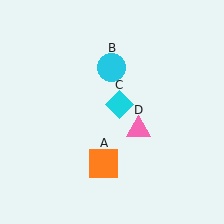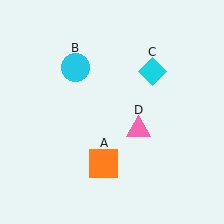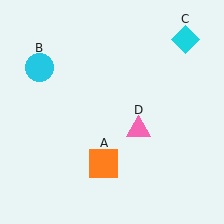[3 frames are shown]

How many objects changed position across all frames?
2 objects changed position: cyan circle (object B), cyan diamond (object C).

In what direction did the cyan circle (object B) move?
The cyan circle (object B) moved left.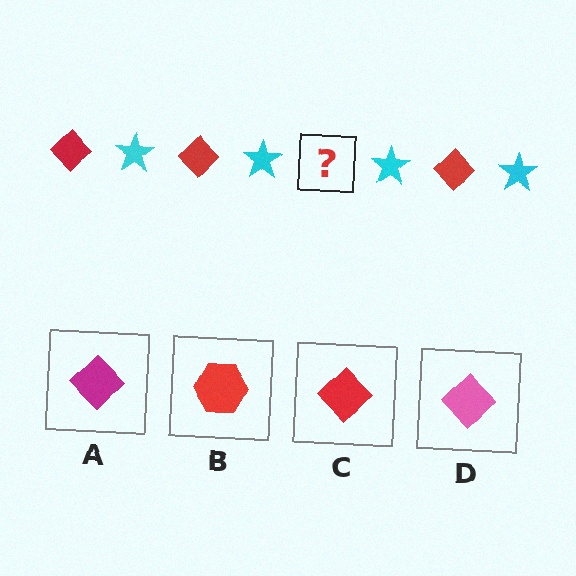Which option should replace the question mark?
Option C.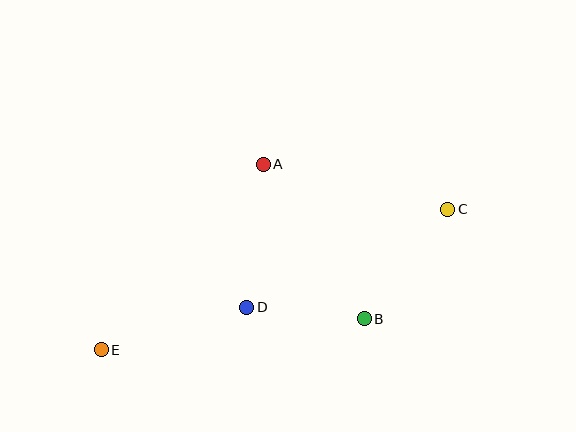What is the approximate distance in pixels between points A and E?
The distance between A and E is approximately 247 pixels.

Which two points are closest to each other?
Points B and D are closest to each other.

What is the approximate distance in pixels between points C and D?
The distance between C and D is approximately 224 pixels.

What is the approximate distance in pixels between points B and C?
The distance between B and C is approximately 138 pixels.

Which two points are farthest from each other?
Points C and E are farthest from each other.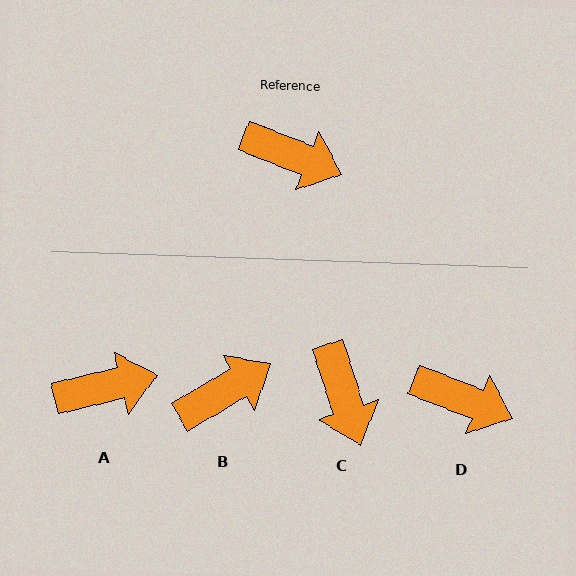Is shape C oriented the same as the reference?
No, it is off by about 51 degrees.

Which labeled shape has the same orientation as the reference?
D.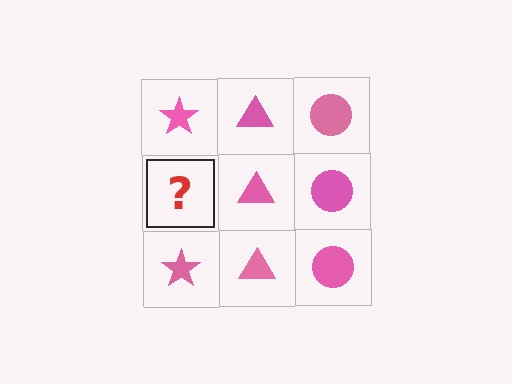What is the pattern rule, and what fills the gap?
The rule is that each column has a consistent shape. The gap should be filled with a pink star.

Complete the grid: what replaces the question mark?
The question mark should be replaced with a pink star.